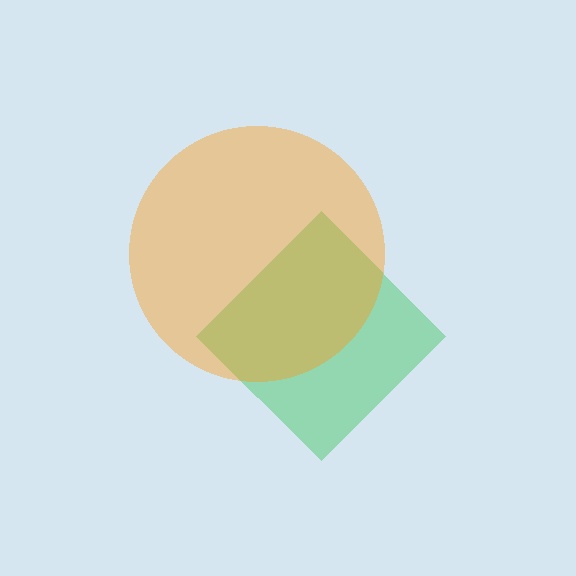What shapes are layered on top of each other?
The layered shapes are: a green diamond, an orange circle.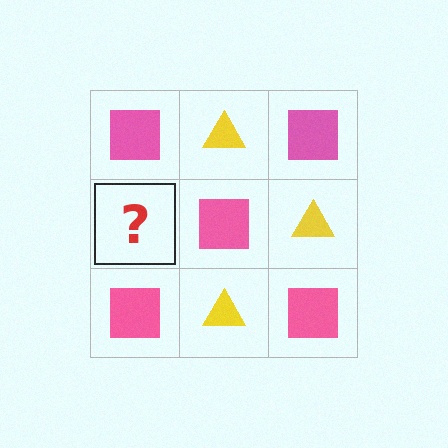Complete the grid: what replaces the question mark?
The question mark should be replaced with a yellow triangle.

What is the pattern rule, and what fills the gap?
The rule is that it alternates pink square and yellow triangle in a checkerboard pattern. The gap should be filled with a yellow triangle.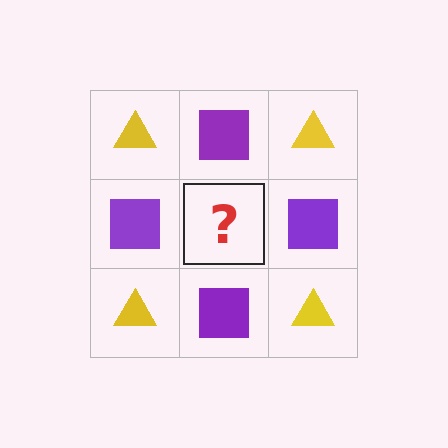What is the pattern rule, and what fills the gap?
The rule is that it alternates yellow triangle and purple square in a checkerboard pattern. The gap should be filled with a yellow triangle.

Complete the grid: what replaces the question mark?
The question mark should be replaced with a yellow triangle.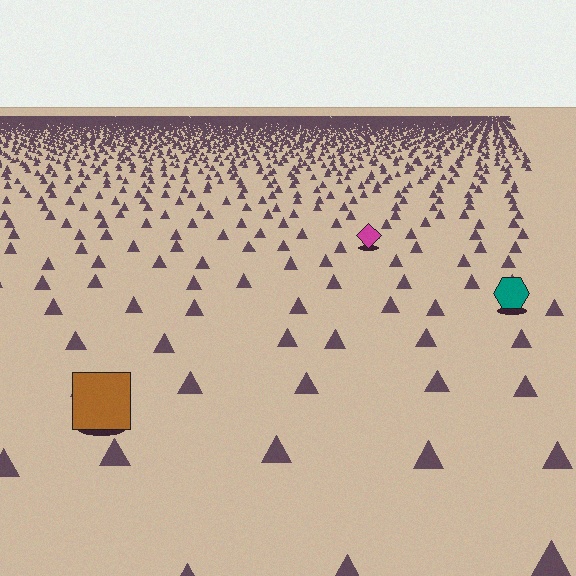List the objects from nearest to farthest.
From nearest to farthest: the brown square, the teal hexagon, the magenta diamond.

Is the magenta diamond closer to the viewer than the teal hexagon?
No. The teal hexagon is closer — you can tell from the texture gradient: the ground texture is coarser near it.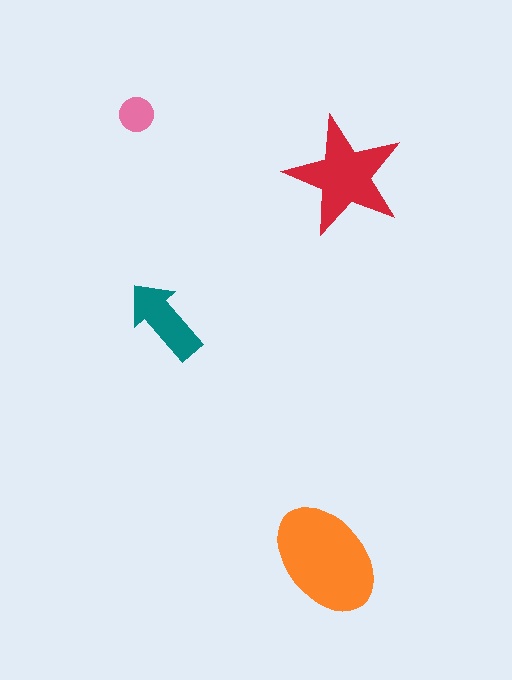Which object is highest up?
The pink circle is topmost.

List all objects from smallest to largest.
The pink circle, the teal arrow, the red star, the orange ellipse.